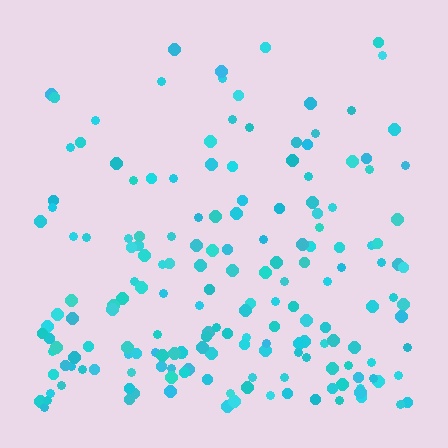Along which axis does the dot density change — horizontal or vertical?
Vertical.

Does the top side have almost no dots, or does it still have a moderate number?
Still a moderate number, just noticeably fewer than the bottom.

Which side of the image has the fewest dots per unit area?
The top.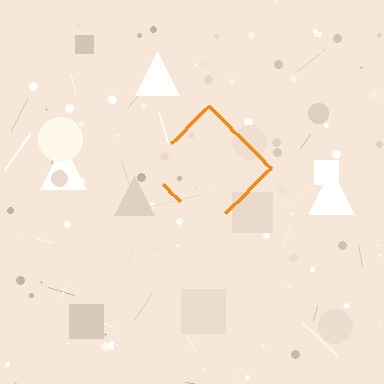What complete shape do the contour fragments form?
The contour fragments form a diamond.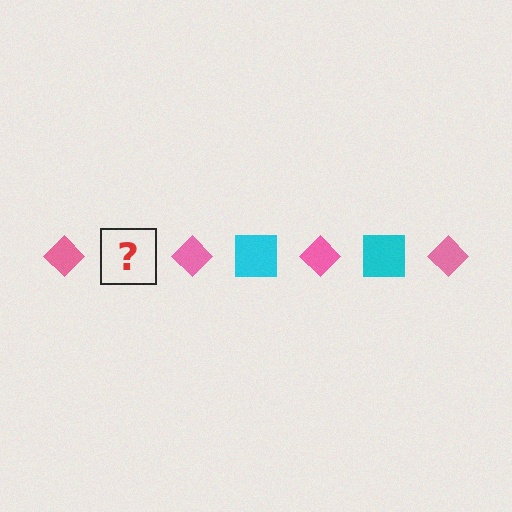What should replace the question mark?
The question mark should be replaced with a cyan square.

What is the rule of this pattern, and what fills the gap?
The rule is that the pattern alternates between pink diamond and cyan square. The gap should be filled with a cyan square.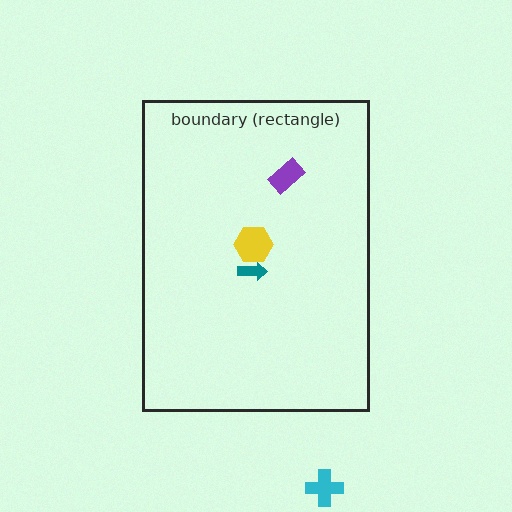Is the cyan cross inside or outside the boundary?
Outside.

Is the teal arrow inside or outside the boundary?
Inside.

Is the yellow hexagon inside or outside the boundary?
Inside.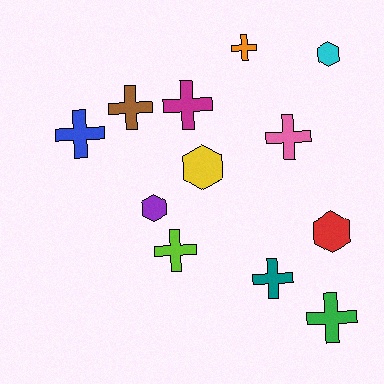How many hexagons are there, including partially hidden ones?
There are 4 hexagons.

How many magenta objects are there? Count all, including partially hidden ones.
There is 1 magenta object.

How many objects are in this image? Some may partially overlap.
There are 12 objects.